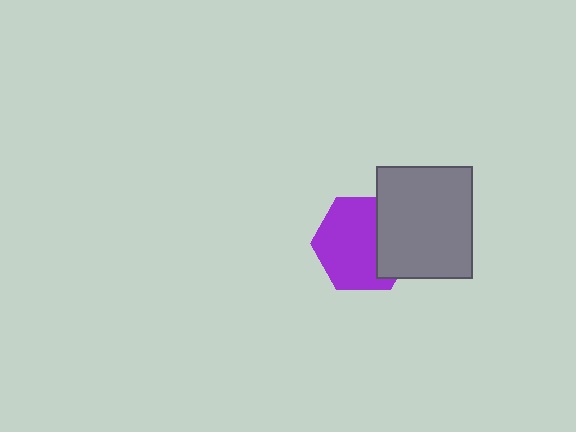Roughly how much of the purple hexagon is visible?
Most of it is visible (roughly 67%).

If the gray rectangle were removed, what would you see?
You would see the complete purple hexagon.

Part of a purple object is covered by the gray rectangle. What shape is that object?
It is a hexagon.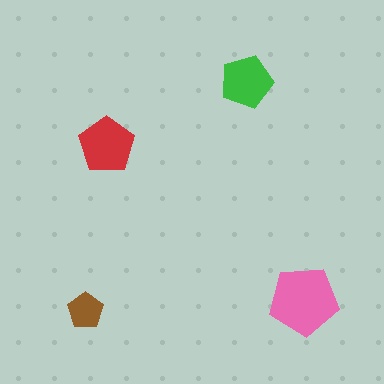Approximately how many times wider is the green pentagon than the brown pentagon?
About 1.5 times wider.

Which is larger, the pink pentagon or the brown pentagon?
The pink one.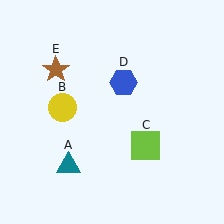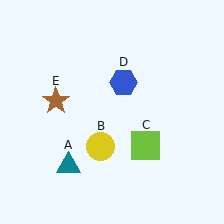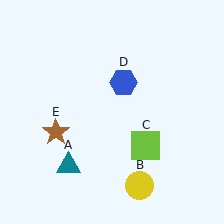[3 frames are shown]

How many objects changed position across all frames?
2 objects changed position: yellow circle (object B), brown star (object E).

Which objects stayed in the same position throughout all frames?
Teal triangle (object A) and lime square (object C) and blue hexagon (object D) remained stationary.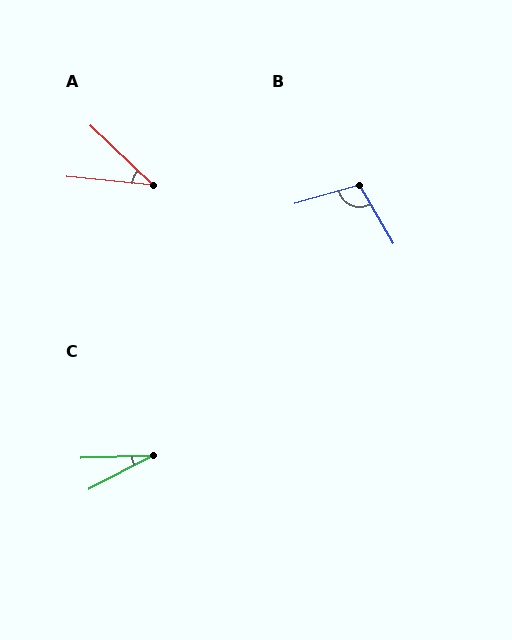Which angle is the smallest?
C, at approximately 26 degrees.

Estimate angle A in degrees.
Approximately 39 degrees.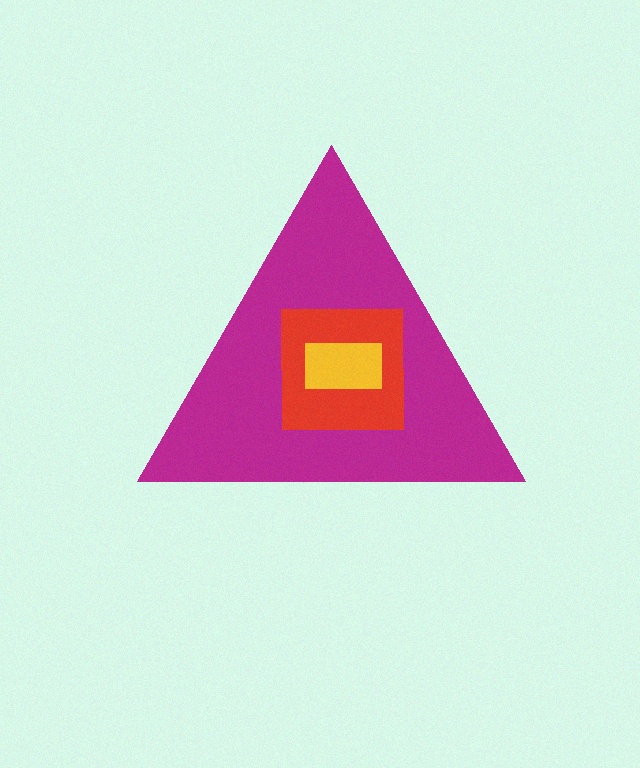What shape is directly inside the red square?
The yellow rectangle.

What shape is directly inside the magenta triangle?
The red square.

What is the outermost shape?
The magenta triangle.